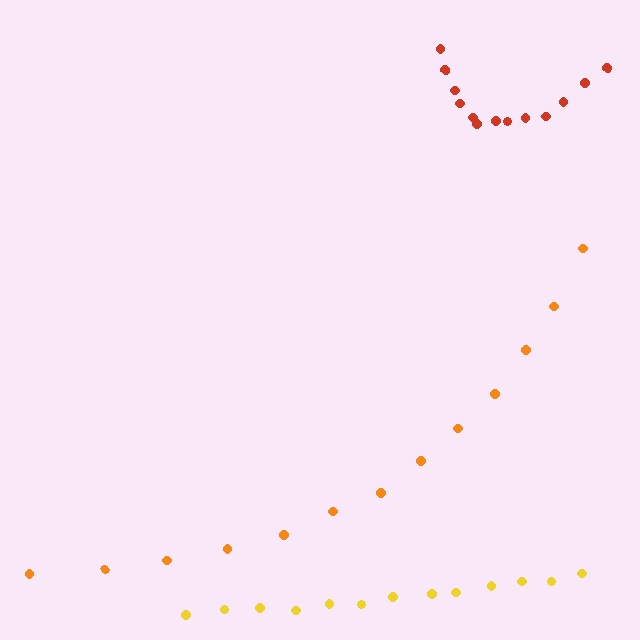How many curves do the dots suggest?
There are 3 distinct paths.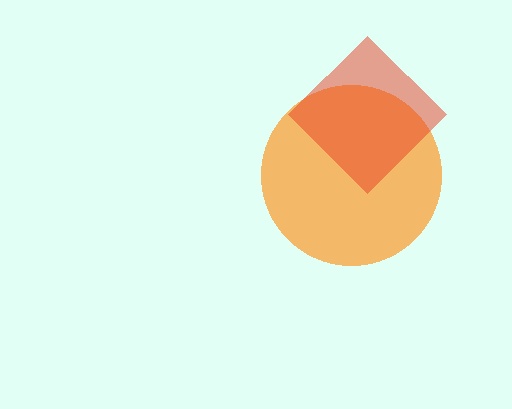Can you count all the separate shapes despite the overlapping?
Yes, there are 2 separate shapes.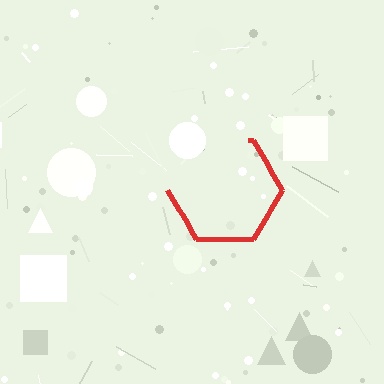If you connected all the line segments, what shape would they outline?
They would outline a hexagon.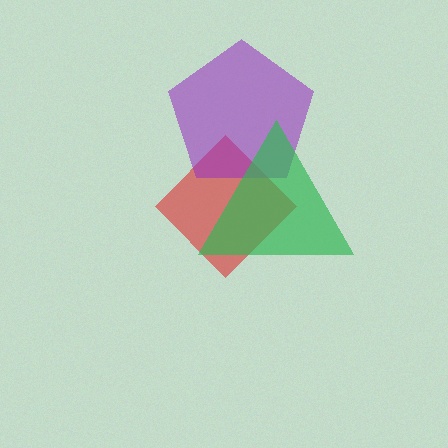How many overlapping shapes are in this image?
There are 3 overlapping shapes in the image.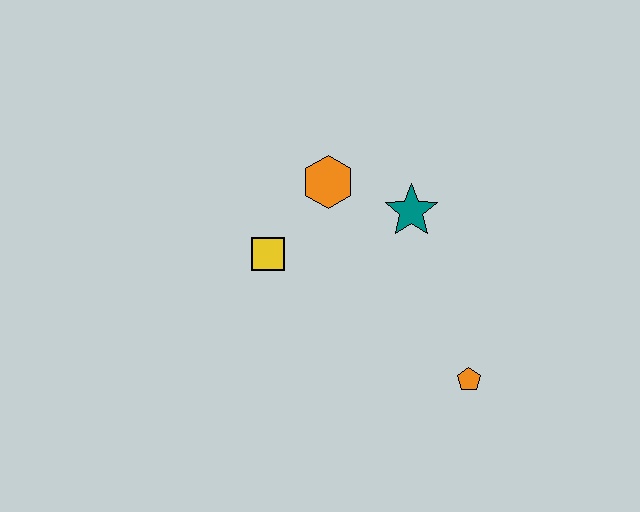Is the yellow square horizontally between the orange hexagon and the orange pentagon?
No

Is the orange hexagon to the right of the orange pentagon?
No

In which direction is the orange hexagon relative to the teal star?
The orange hexagon is to the left of the teal star.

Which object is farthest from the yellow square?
The orange pentagon is farthest from the yellow square.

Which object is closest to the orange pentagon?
The teal star is closest to the orange pentagon.